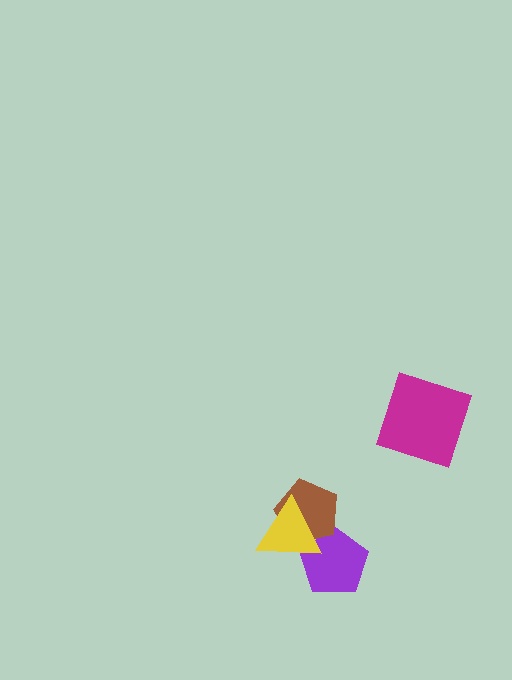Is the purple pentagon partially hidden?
Yes, it is partially covered by another shape.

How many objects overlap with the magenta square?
0 objects overlap with the magenta square.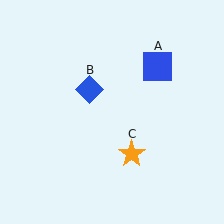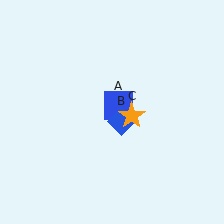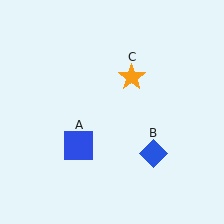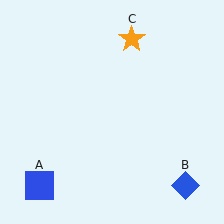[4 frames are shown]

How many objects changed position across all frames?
3 objects changed position: blue square (object A), blue diamond (object B), orange star (object C).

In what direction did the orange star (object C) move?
The orange star (object C) moved up.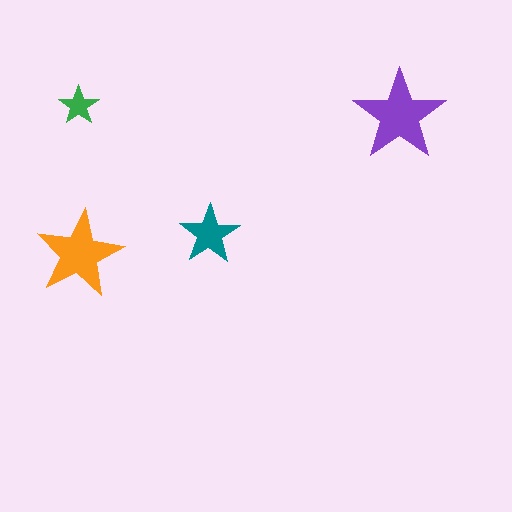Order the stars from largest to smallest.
the purple one, the orange one, the teal one, the green one.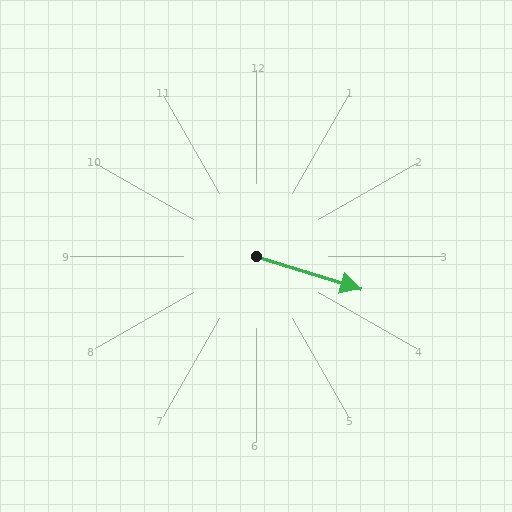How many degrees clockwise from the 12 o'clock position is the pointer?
Approximately 107 degrees.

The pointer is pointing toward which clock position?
Roughly 4 o'clock.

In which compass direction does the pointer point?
East.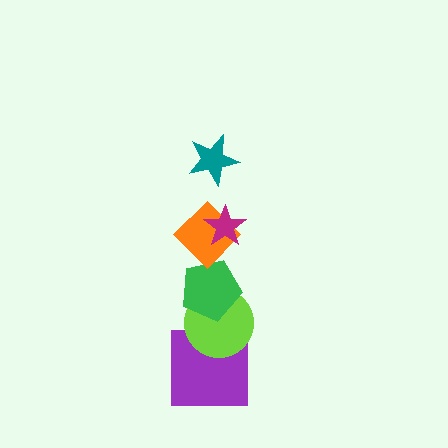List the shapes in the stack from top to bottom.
From top to bottom: the teal star, the magenta star, the orange diamond, the green pentagon, the lime circle, the purple square.